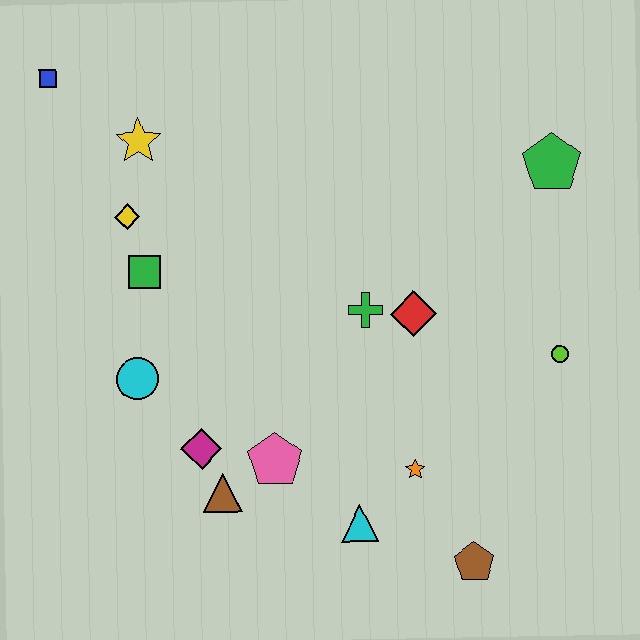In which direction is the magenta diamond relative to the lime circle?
The magenta diamond is to the left of the lime circle.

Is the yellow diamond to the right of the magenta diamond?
No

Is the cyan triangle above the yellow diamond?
No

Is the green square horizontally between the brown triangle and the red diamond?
No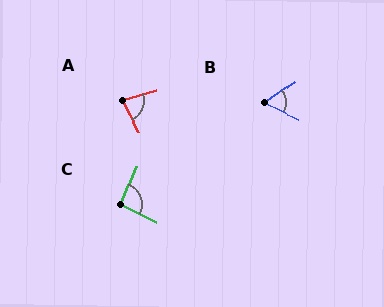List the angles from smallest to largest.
B (59°), A (78°), C (95°).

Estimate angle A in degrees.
Approximately 78 degrees.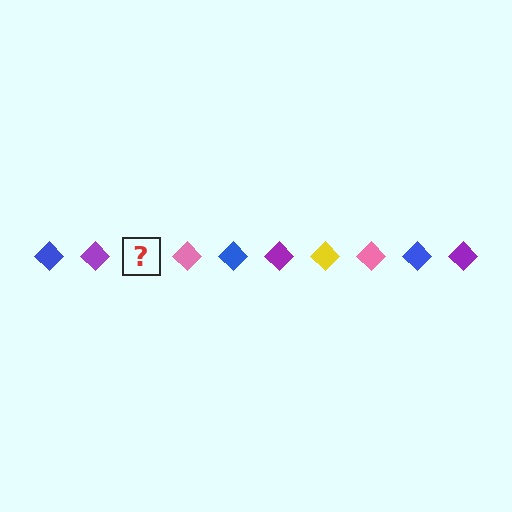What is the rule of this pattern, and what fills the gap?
The rule is that the pattern cycles through blue, purple, yellow, pink diamonds. The gap should be filled with a yellow diamond.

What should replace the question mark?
The question mark should be replaced with a yellow diamond.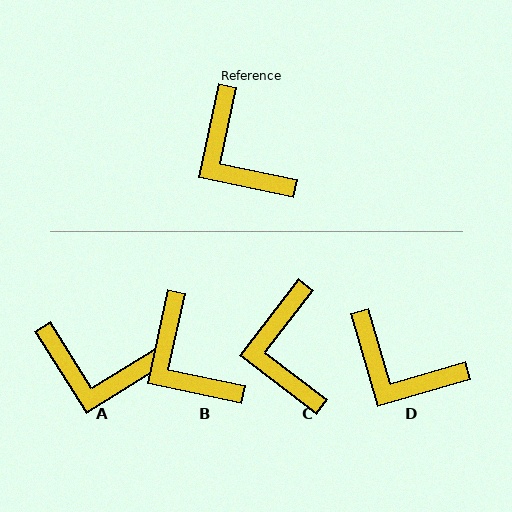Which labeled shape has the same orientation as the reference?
B.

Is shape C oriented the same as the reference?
No, it is off by about 26 degrees.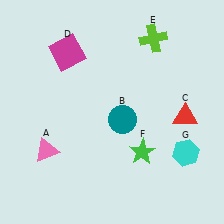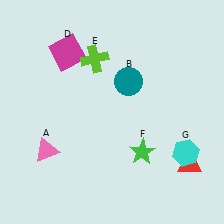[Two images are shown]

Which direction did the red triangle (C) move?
The red triangle (C) moved down.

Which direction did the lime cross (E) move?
The lime cross (E) moved left.